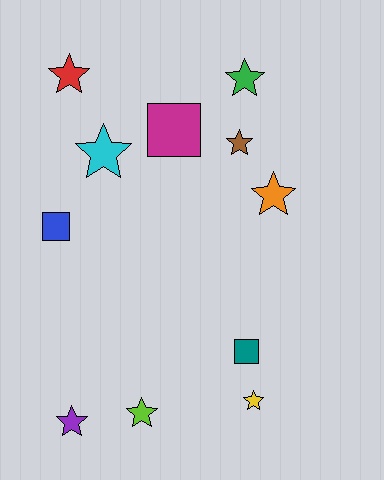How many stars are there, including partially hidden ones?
There are 8 stars.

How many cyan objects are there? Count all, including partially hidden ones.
There is 1 cyan object.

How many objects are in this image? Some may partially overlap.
There are 11 objects.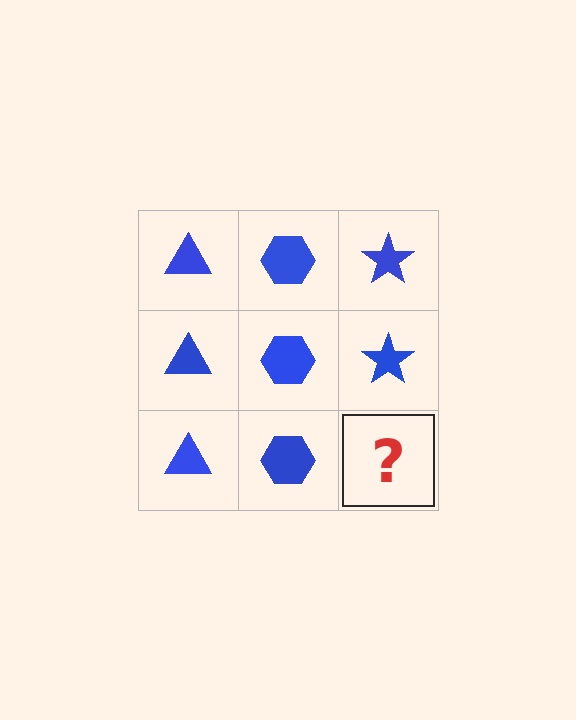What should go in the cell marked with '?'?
The missing cell should contain a blue star.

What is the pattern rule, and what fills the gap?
The rule is that each column has a consistent shape. The gap should be filled with a blue star.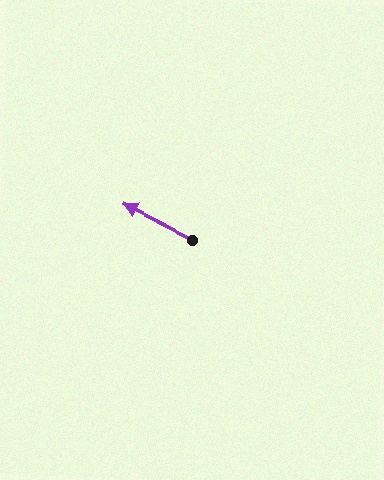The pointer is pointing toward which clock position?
Roughly 10 o'clock.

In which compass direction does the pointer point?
Northwest.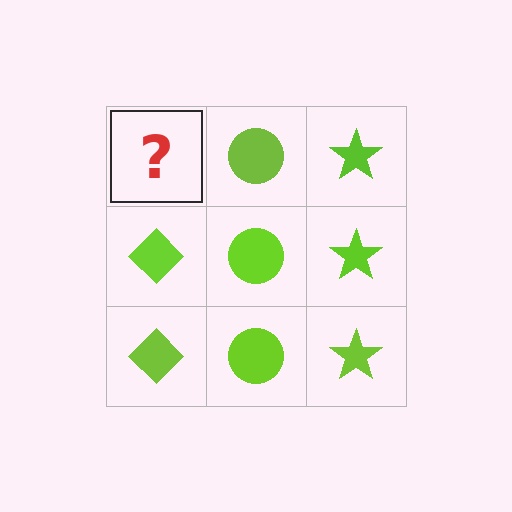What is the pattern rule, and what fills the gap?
The rule is that each column has a consistent shape. The gap should be filled with a lime diamond.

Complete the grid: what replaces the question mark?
The question mark should be replaced with a lime diamond.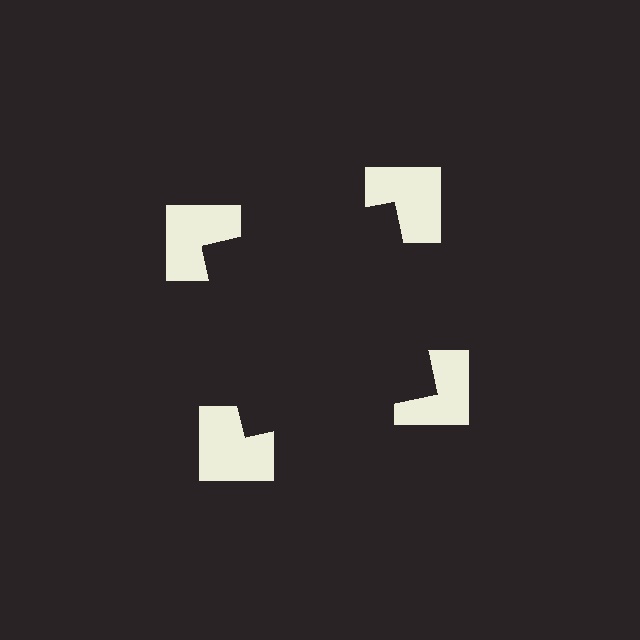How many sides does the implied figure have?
4 sides.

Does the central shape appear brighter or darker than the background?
It typically appears slightly darker than the background, even though no actual brightness change is drawn.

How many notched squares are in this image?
There are 4 — one at each vertex of the illusory square.